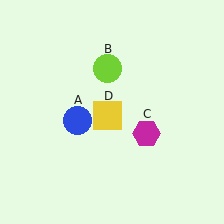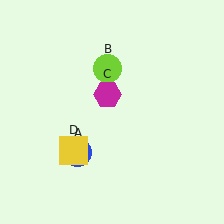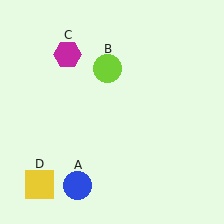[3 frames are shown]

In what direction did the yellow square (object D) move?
The yellow square (object D) moved down and to the left.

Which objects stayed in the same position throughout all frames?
Lime circle (object B) remained stationary.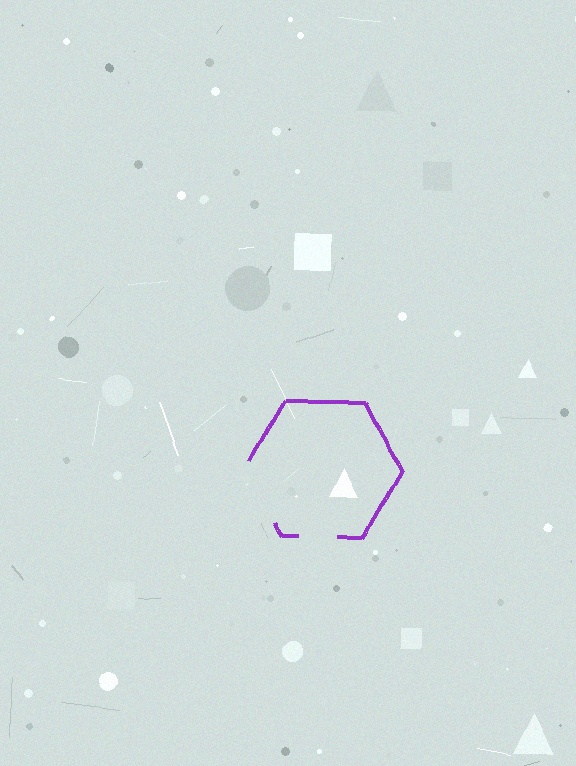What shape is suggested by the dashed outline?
The dashed outline suggests a hexagon.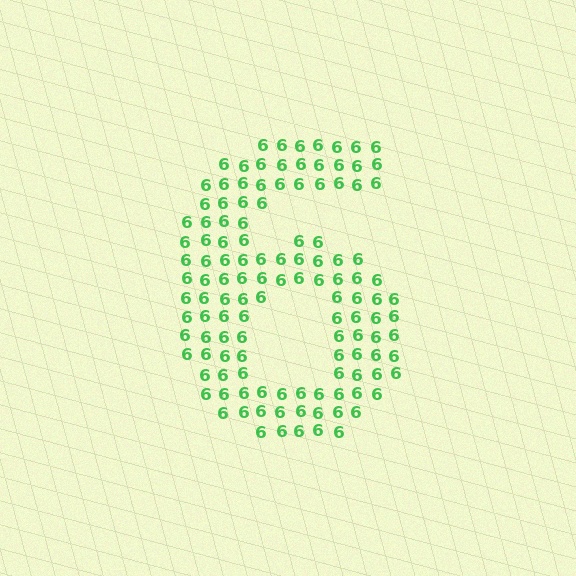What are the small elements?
The small elements are digit 6's.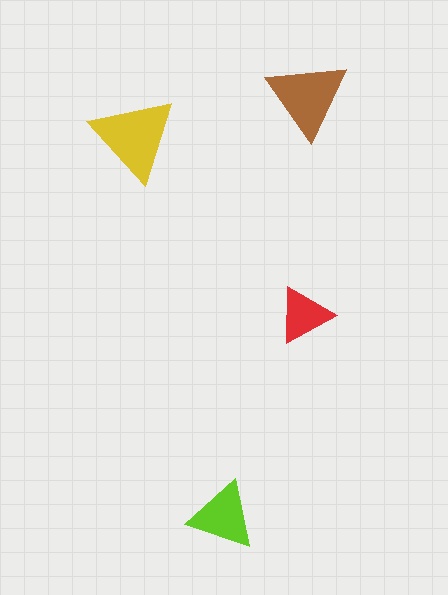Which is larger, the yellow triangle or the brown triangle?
The yellow one.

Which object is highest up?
The brown triangle is topmost.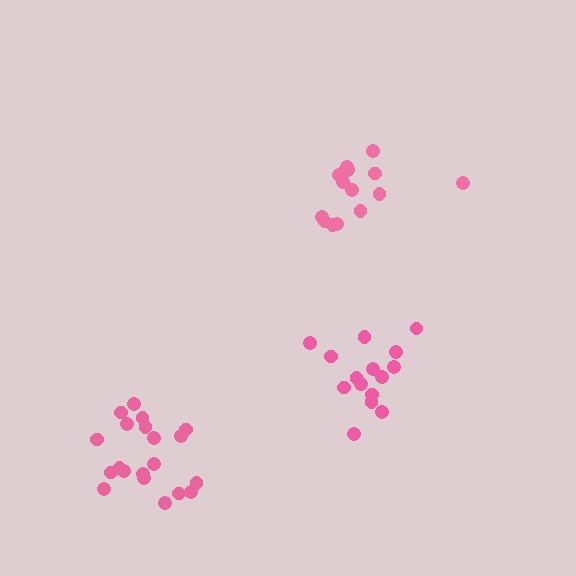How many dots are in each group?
Group 1: 15 dots, Group 2: 20 dots, Group 3: 15 dots (50 total).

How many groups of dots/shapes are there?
There are 3 groups.